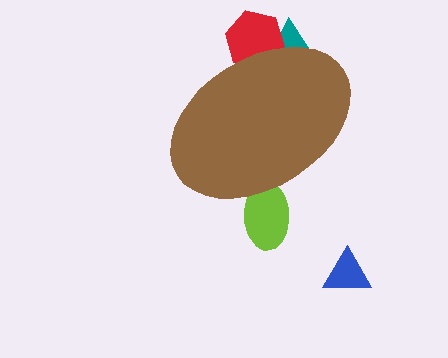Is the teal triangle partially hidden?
Yes, the teal triangle is partially hidden behind the brown ellipse.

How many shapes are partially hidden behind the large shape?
3 shapes are partially hidden.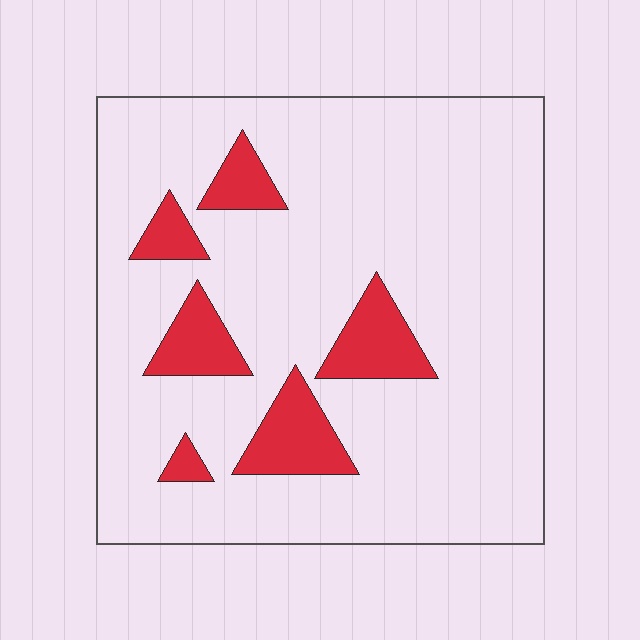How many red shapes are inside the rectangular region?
6.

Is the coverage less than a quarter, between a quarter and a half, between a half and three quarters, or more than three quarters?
Less than a quarter.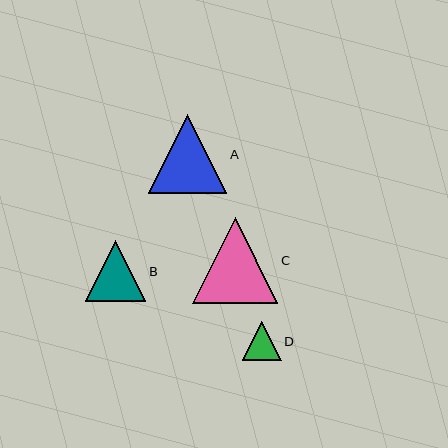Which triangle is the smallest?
Triangle D is the smallest with a size of approximately 39 pixels.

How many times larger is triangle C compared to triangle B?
Triangle C is approximately 1.4 times the size of triangle B.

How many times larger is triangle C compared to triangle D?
Triangle C is approximately 2.2 times the size of triangle D.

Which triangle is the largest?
Triangle C is the largest with a size of approximately 85 pixels.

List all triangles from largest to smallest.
From largest to smallest: C, A, B, D.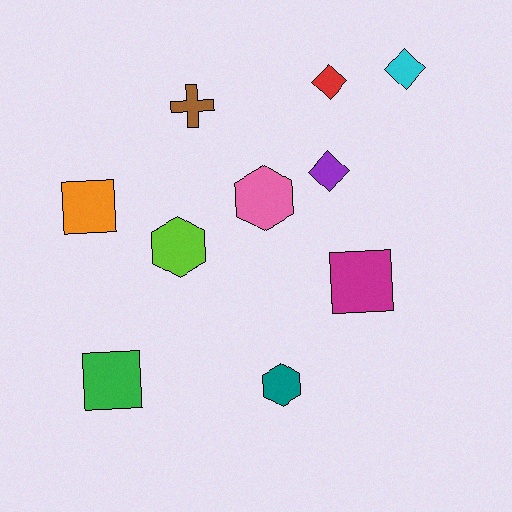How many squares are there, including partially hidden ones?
There are 3 squares.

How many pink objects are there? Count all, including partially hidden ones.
There is 1 pink object.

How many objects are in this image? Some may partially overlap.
There are 10 objects.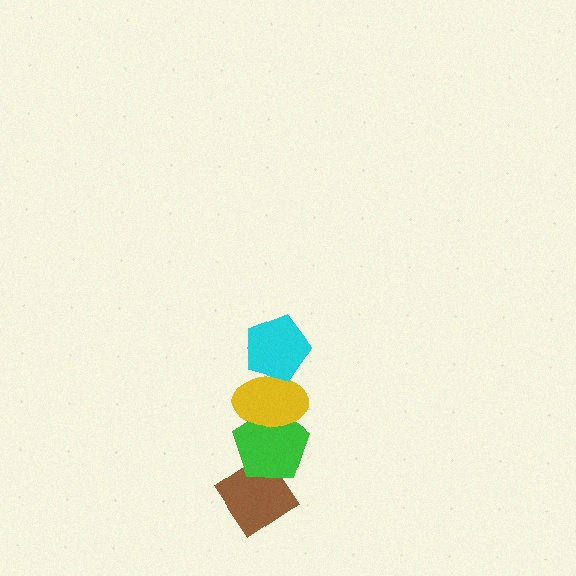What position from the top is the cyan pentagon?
The cyan pentagon is 1st from the top.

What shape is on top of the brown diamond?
The green pentagon is on top of the brown diamond.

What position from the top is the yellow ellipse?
The yellow ellipse is 2nd from the top.